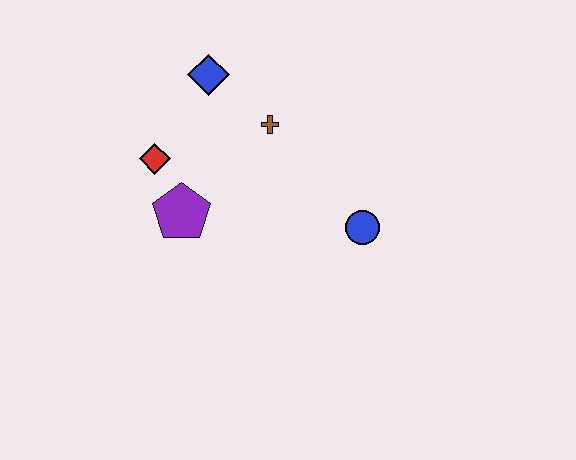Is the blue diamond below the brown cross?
No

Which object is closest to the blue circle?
The brown cross is closest to the blue circle.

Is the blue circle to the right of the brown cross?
Yes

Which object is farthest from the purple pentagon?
The blue circle is farthest from the purple pentagon.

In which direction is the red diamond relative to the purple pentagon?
The red diamond is above the purple pentagon.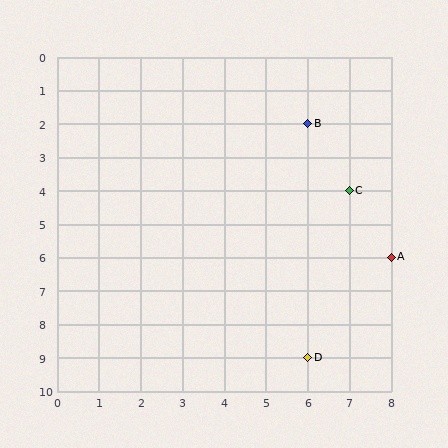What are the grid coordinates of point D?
Point D is at grid coordinates (6, 9).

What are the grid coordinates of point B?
Point B is at grid coordinates (6, 2).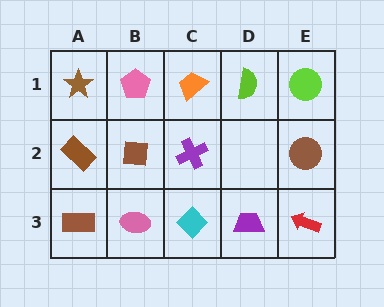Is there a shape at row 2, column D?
No, that cell is empty.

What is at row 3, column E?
A red arrow.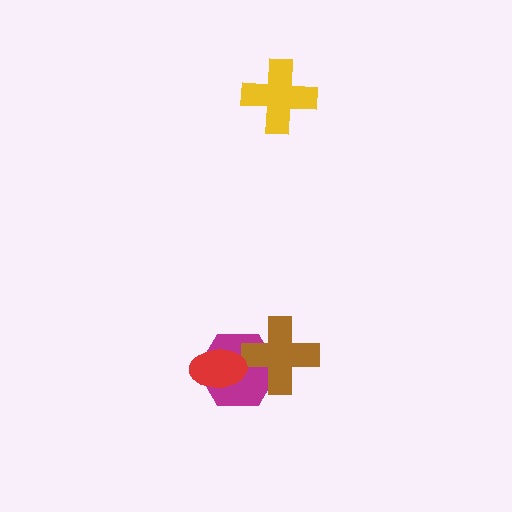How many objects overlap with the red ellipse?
1 object overlaps with the red ellipse.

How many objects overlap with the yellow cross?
0 objects overlap with the yellow cross.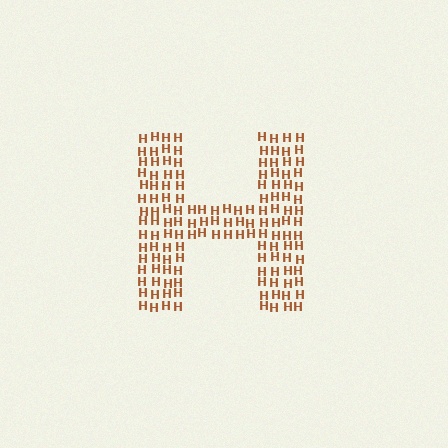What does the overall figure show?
The overall figure shows the letter H.